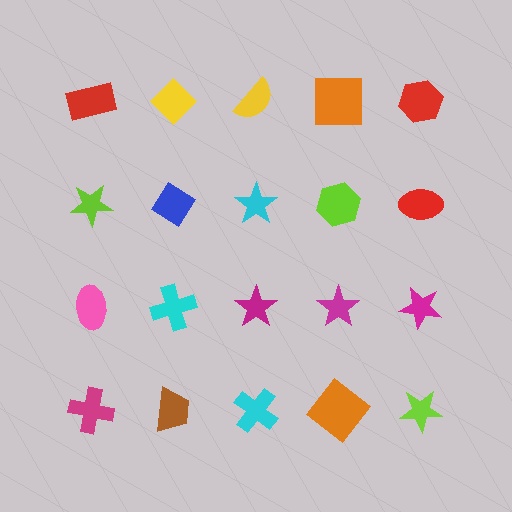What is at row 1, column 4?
An orange square.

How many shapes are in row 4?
5 shapes.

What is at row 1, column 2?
A yellow diamond.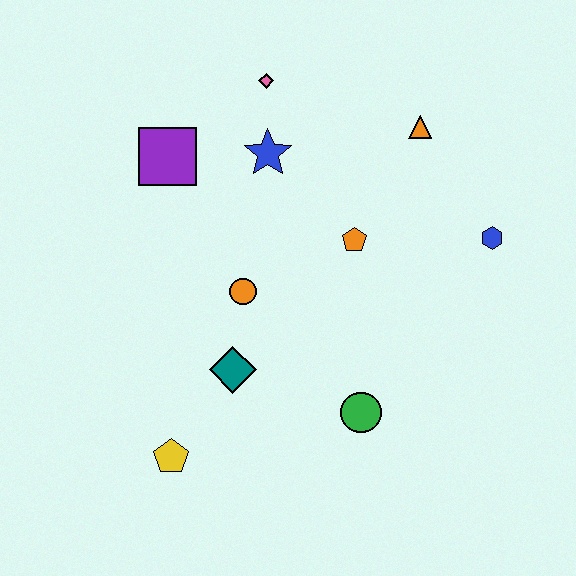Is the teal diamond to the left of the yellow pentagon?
No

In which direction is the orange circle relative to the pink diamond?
The orange circle is below the pink diamond.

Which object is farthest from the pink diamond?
The yellow pentagon is farthest from the pink diamond.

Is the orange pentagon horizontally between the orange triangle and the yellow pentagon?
Yes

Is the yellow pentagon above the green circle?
No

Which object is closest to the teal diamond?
The orange circle is closest to the teal diamond.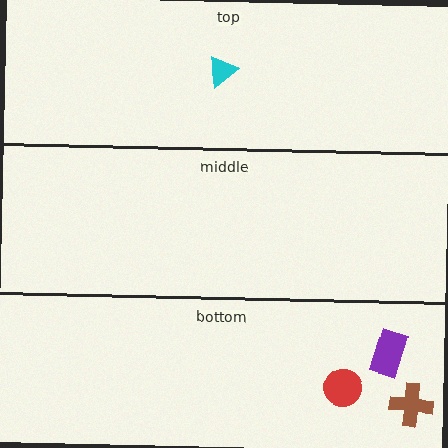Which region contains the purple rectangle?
The bottom region.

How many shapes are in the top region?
1.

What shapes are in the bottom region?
The brown cross, the red circle, the purple rectangle.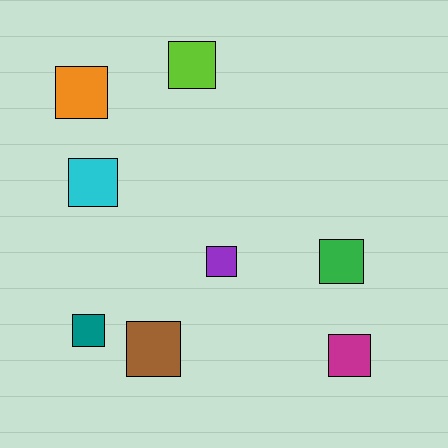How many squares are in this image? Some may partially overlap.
There are 8 squares.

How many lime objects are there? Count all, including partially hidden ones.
There is 1 lime object.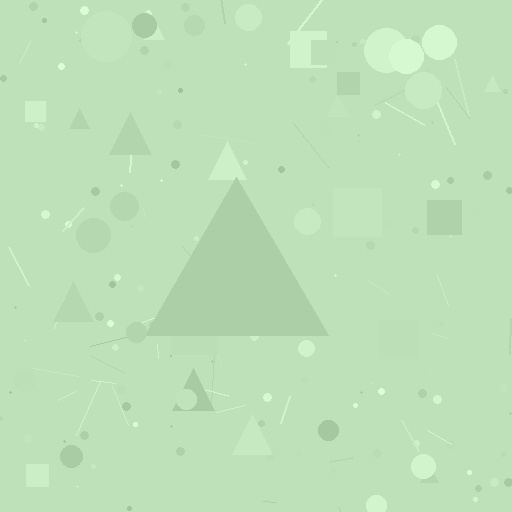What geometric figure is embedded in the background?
A triangle is embedded in the background.